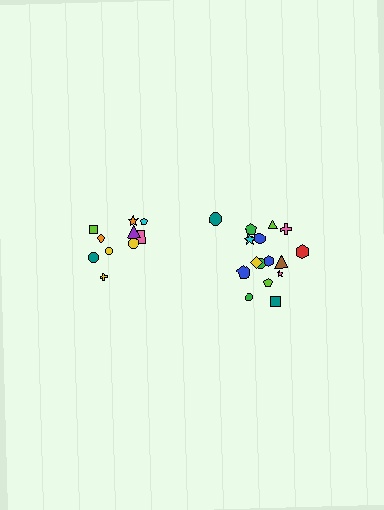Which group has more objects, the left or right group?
The right group.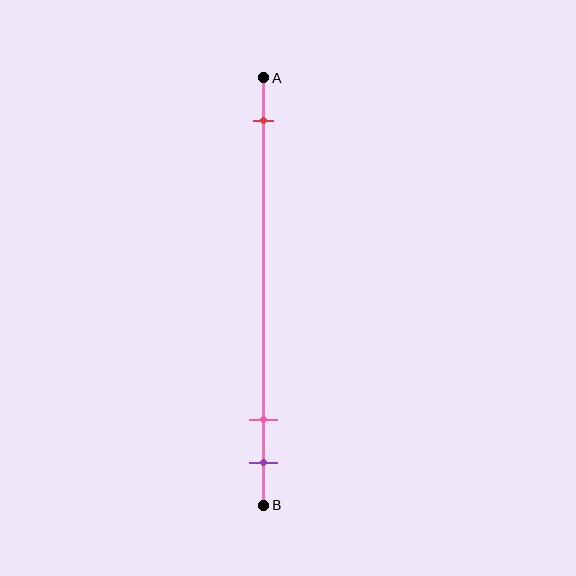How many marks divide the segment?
There are 3 marks dividing the segment.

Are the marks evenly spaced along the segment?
No, the marks are not evenly spaced.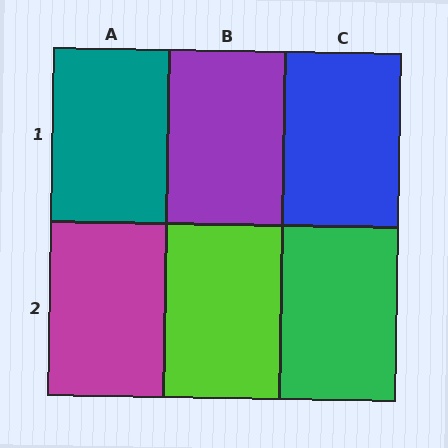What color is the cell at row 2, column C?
Green.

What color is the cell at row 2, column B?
Lime.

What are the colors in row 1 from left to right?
Teal, purple, blue.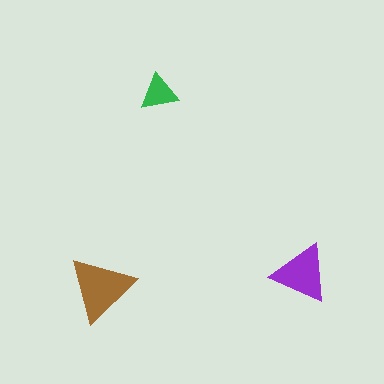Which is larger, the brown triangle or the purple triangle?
The brown one.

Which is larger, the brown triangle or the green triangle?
The brown one.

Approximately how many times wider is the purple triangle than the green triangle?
About 1.5 times wider.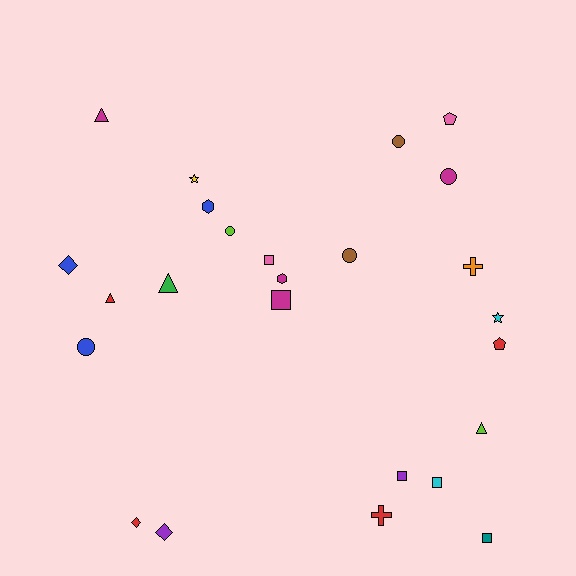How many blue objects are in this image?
There are 3 blue objects.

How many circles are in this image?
There are 5 circles.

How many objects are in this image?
There are 25 objects.